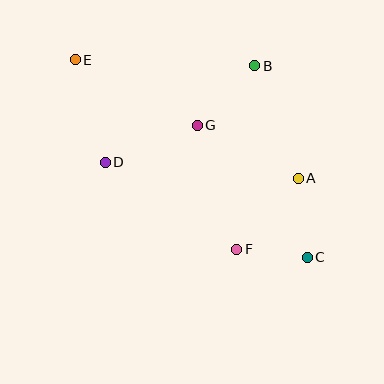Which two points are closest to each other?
Points C and F are closest to each other.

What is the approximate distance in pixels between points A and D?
The distance between A and D is approximately 193 pixels.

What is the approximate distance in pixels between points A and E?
The distance between A and E is approximately 253 pixels.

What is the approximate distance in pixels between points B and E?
The distance between B and E is approximately 180 pixels.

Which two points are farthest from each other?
Points C and E are farthest from each other.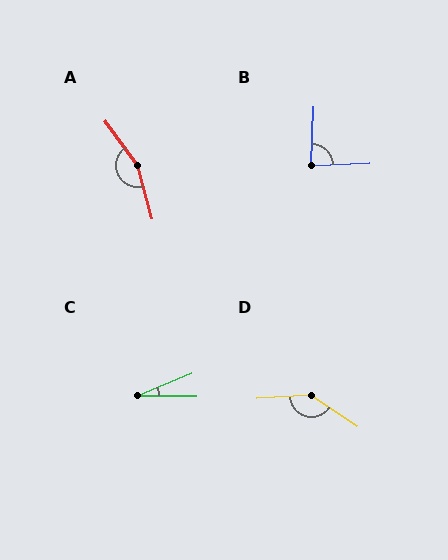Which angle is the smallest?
C, at approximately 24 degrees.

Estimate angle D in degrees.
Approximately 142 degrees.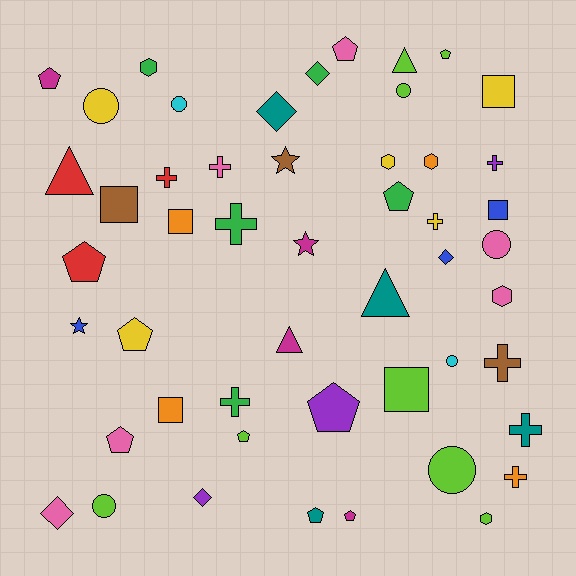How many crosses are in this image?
There are 9 crosses.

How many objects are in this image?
There are 50 objects.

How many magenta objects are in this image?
There are 4 magenta objects.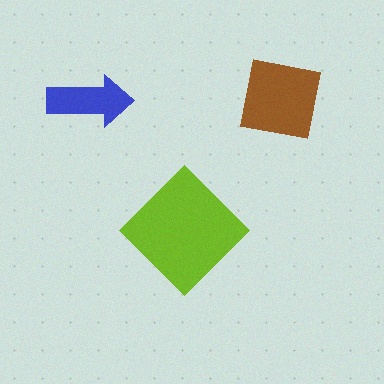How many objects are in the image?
There are 3 objects in the image.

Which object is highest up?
The brown square is topmost.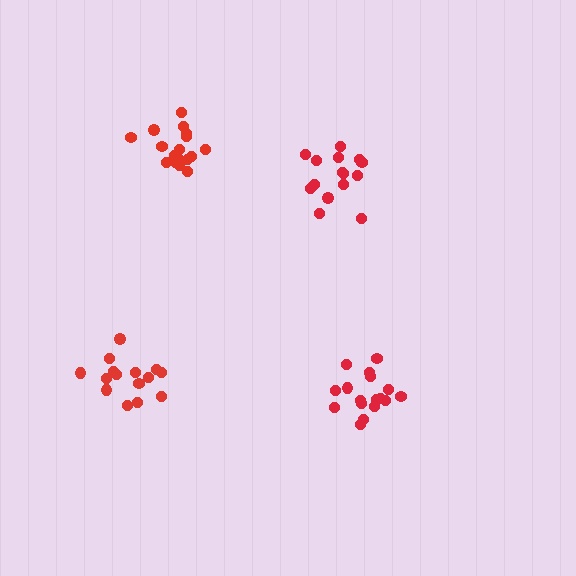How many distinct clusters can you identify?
There are 4 distinct clusters.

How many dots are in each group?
Group 1: 15 dots, Group 2: 17 dots, Group 3: 15 dots, Group 4: 17 dots (64 total).